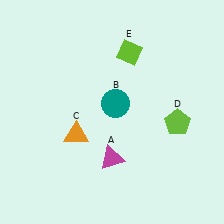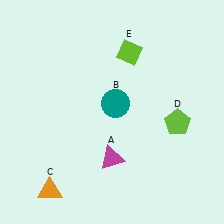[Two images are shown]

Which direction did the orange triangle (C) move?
The orange triangle (C) moved down.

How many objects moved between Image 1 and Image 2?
1 object moved between the two images.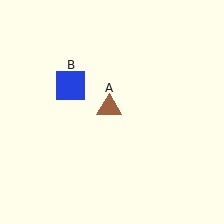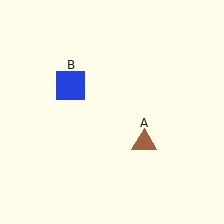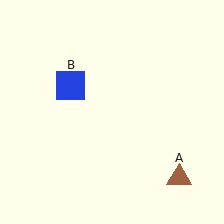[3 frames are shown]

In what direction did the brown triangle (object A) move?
The brown triangle (object A) moved down and to the right.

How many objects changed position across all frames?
1 object changed position: brown triangle (object A).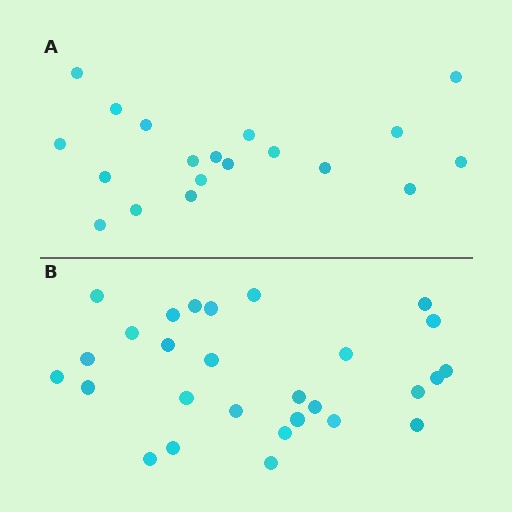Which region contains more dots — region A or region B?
Region B (the bottom region) has more dots.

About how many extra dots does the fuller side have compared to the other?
Region B has roughly 8 or so more dots than region A.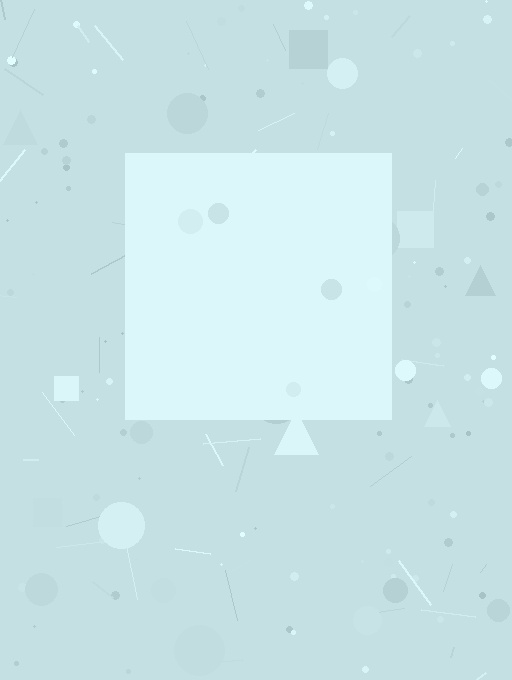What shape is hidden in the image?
A square is hidden in the image.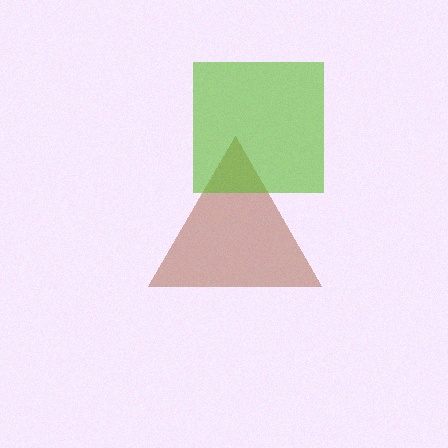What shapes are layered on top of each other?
The layered shapes are: a brown triangle, a lime square.